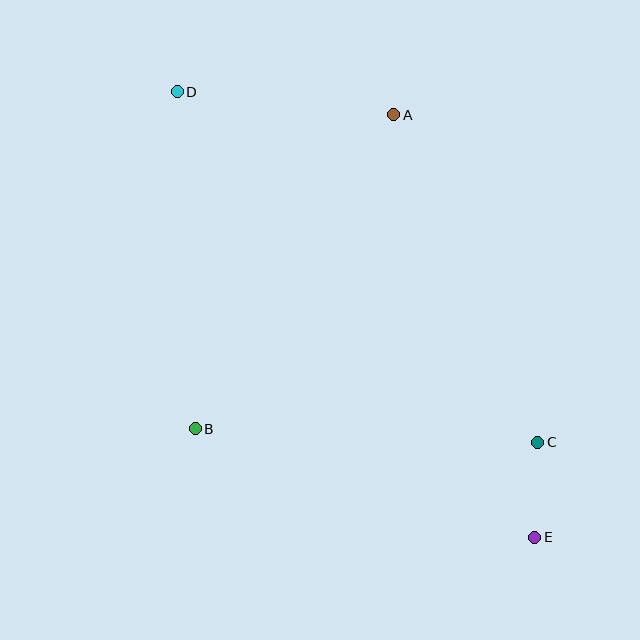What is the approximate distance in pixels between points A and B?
The distance between A and B is approximately 371 pixels.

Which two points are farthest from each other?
Points D and E are farthest from each other.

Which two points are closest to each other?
Points C and E are closest to each other.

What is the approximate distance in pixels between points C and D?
The distance between C and D is approximately 503 pixels.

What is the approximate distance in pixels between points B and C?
The distance between B and C is approximately 343 pixels.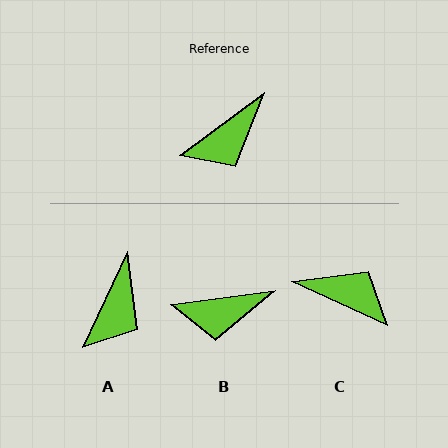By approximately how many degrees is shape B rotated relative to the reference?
Approximately 29 degrees clockwise.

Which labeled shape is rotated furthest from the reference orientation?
C, about 119 degrees away.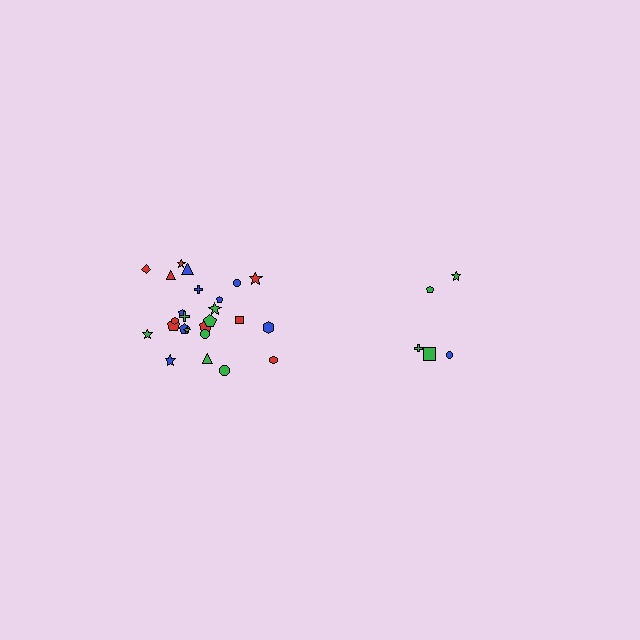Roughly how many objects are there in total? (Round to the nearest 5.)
Roughly 30 objects in total.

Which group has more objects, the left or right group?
The left group.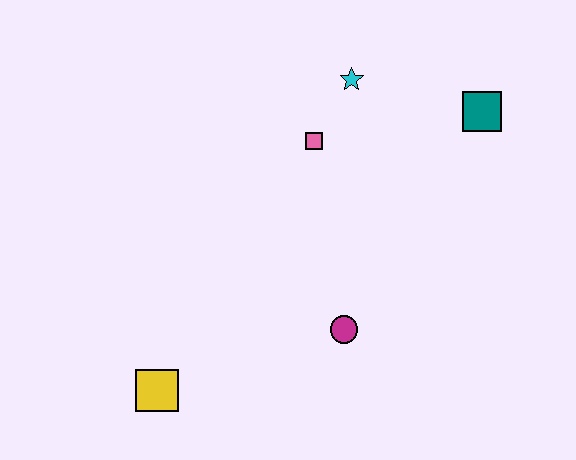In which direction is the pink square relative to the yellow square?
The pink square is above the yellow square.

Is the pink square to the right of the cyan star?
No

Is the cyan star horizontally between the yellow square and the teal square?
Yes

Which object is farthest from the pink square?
The yellow square is farthest from the pink square.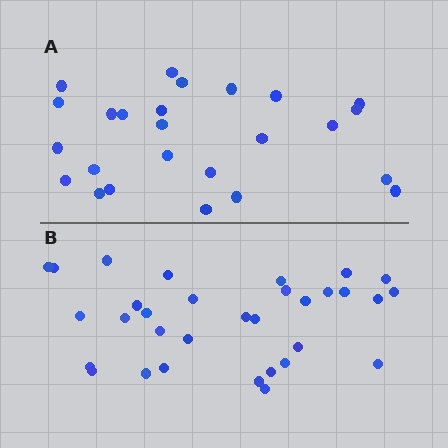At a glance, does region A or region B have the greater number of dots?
Region B (the bottom region) has more dots.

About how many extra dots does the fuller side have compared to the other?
Region B has roughly 8 or so more dots than region A.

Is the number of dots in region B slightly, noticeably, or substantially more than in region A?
Region B has noticeably more, but not dramatically so. The ratio is roughly 1.3 to 1.